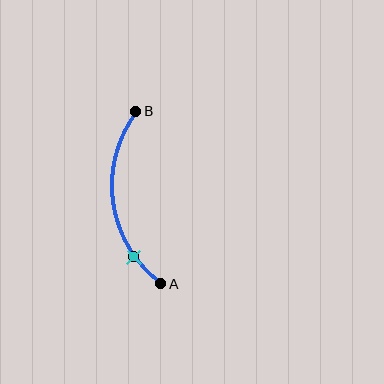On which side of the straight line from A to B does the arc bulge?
The arc bulges to the left of the straight line connecting A and B.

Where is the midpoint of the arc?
The arc midpoint is the point on the curve farthest from the straight line joining A and B. It sits to the left of that line.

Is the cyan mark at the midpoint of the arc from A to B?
No. The cyan mark lies on the arc but is closer to endpoint A. The arc midpoint would be at the point on the curve equidistant along the arc from both A and B.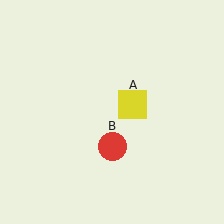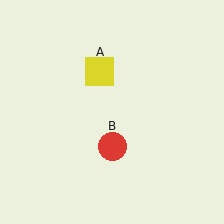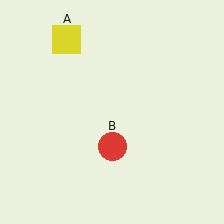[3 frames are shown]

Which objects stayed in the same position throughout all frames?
Red circle (object B) remained stationary.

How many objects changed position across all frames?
1 object changed position: yellow square (object A).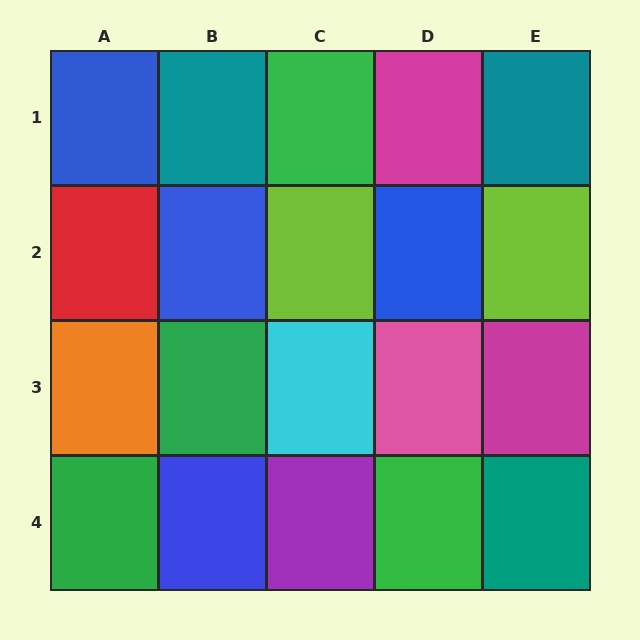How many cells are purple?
1 cell is purple.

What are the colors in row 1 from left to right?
Blue, teal, green, magenta, teal.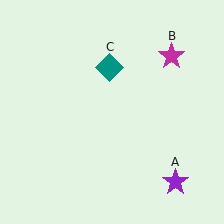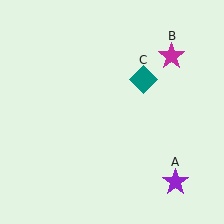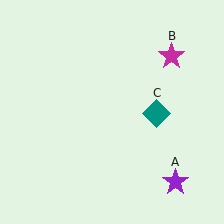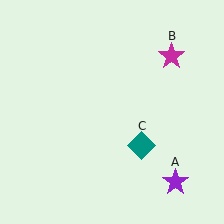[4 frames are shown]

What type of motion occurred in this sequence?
The teal diamond (object C) rotated clockwise around the center of the scene.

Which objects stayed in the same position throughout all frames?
Purple star (object A) and magenta star (object B) remained stationary.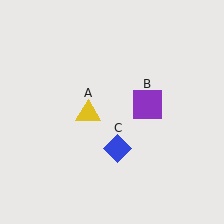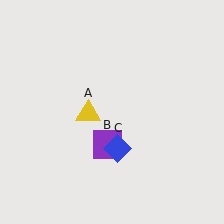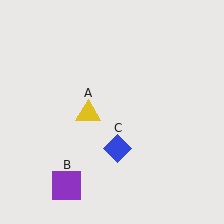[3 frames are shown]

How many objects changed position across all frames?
1 object changed position: purple square (object B).